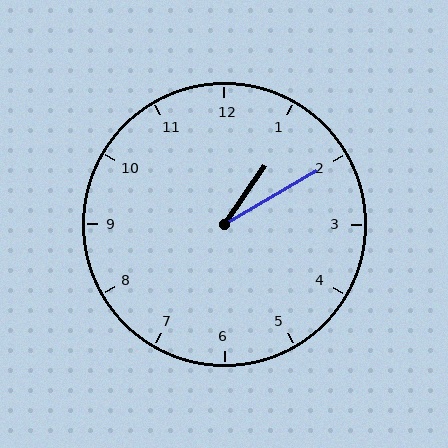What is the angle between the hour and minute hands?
Approximately 25 degrees.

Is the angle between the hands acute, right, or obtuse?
It is acute.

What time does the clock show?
1:10.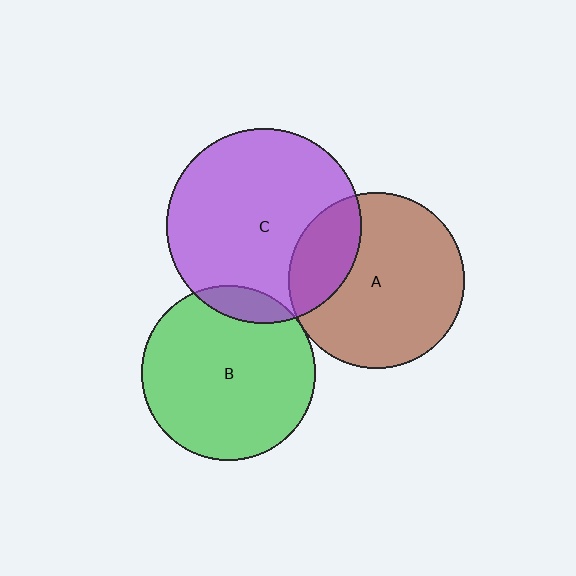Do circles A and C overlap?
Yes.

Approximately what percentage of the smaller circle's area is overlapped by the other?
Approximately 25%.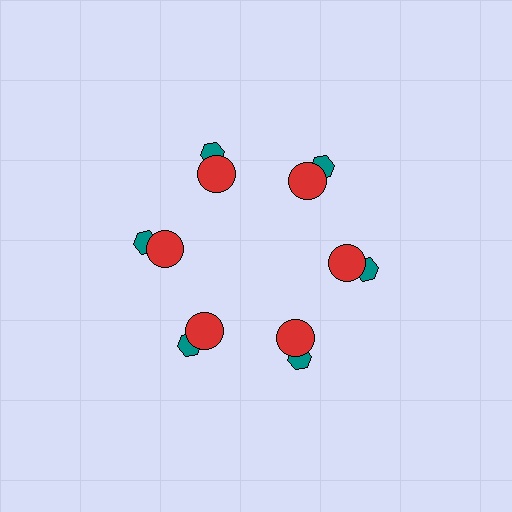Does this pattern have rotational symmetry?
Yes, this pattern has 6-fold rotational symmetry. It looks the same after rotating 60 degrees around the center.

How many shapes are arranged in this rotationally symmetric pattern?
There are 12 shapes, arranged in 6 groups of 2.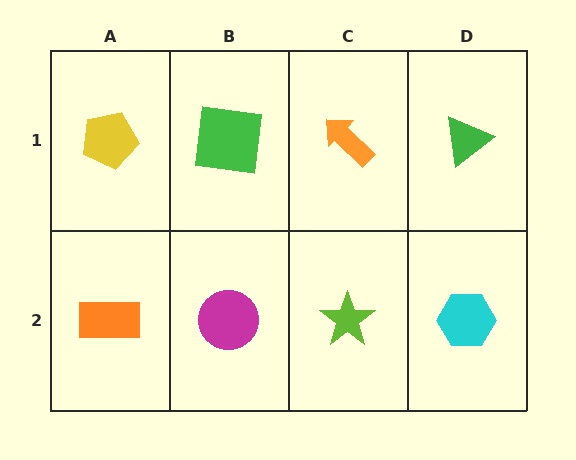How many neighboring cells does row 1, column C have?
3.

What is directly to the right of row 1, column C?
A green triangle.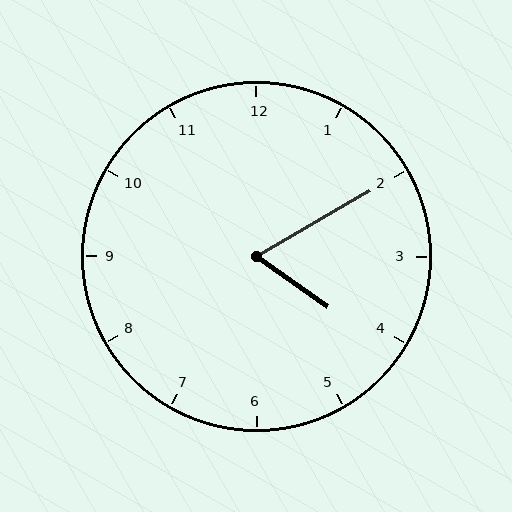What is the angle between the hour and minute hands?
Approximately 65 degrees.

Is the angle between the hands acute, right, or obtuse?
It is acute.